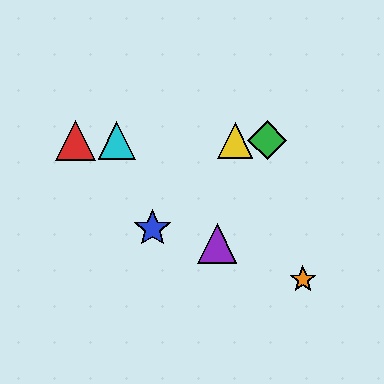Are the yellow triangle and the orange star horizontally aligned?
No, the yellow triangle is at y≈140 and the orange star is at y≈279.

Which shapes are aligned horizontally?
The red triangle, the green diamond, the yellow triangle, the cyan triangle are aligned horizontally.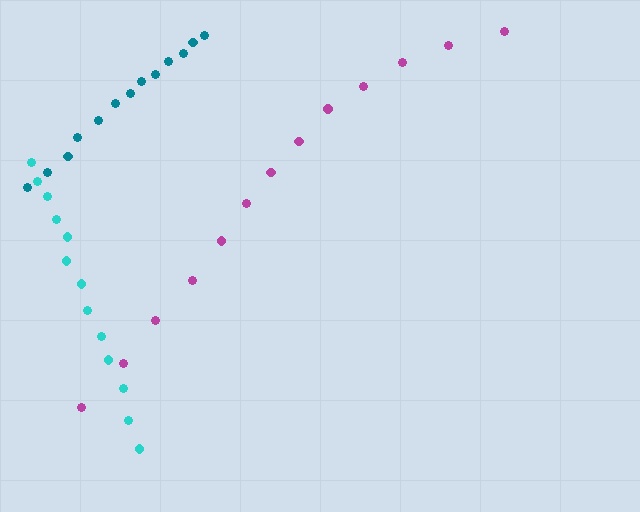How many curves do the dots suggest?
There are 3 distinct paths.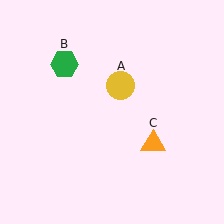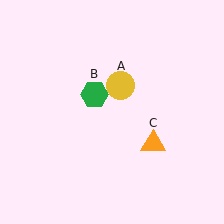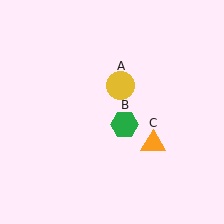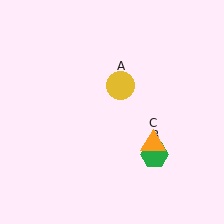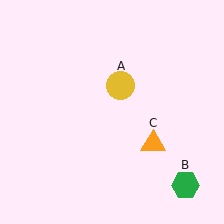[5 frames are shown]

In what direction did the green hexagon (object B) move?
The green hexagon (object B) moved down and to the right.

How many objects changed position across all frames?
1 object changed position: green hexagon (object B).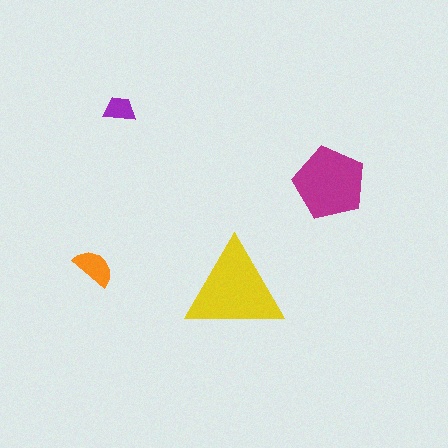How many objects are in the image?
There are 4 objects in the image.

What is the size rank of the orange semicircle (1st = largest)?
3rd.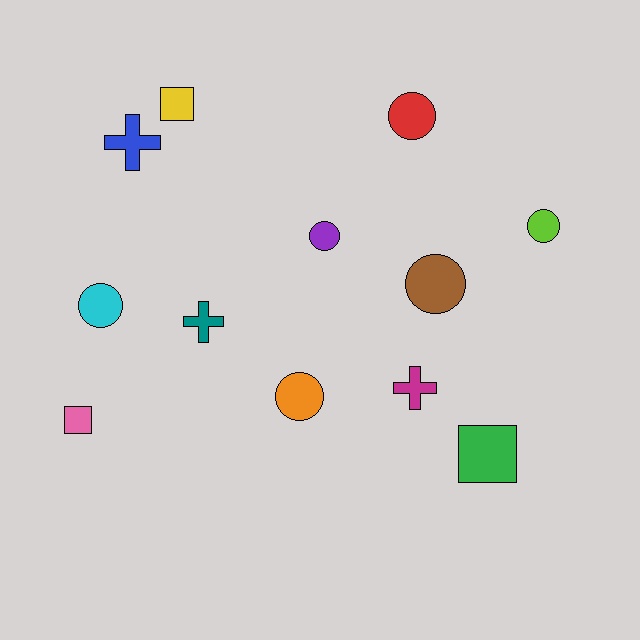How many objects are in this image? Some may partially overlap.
There are 12 objects.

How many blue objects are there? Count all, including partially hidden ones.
There is 1 blue object.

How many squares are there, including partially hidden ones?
There are 3 squares.